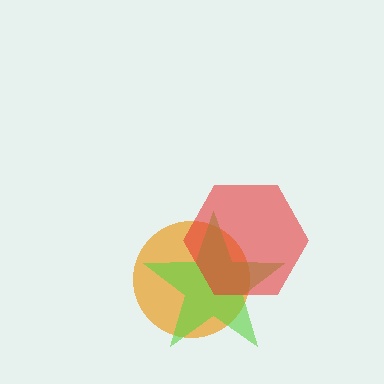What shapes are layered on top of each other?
The layered shapes are: an orange circle, a lime star, a red hexagon.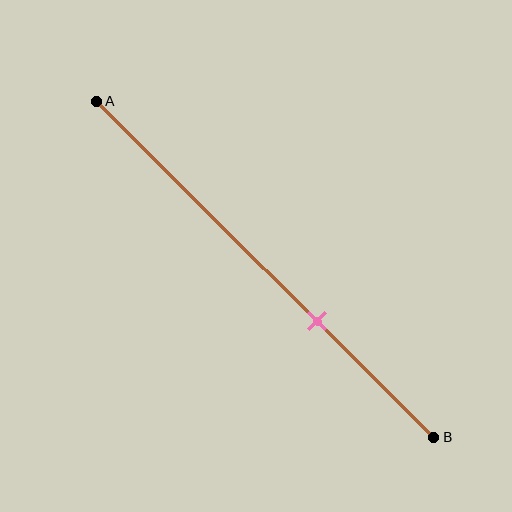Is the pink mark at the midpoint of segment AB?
No, the mark is at about 65% from A, not at the 50% midpoint.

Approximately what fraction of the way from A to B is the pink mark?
The pink mark is approximately 65% of the way from A to B.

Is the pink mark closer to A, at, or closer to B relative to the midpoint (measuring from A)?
The pink mark is closer to point B than the midpoint of segment AB.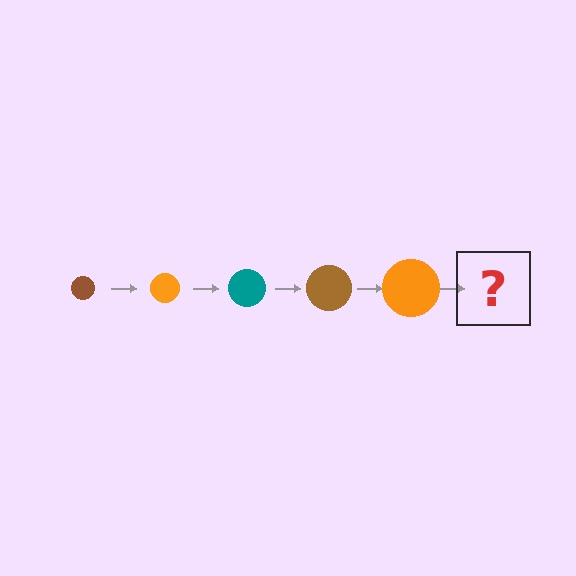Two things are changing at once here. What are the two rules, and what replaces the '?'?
The two rules are that the circle grows larger each step and the color cycles through brown, orange, and teal. The '?' should be a teal circle, larger than the previous one.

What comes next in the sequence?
The next element should be a teal circle, larger than the previous one.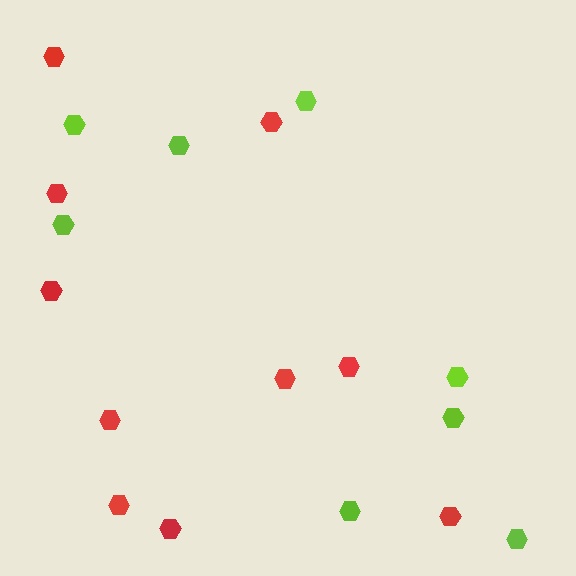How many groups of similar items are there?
There are 2 groups: one group of red hexagons (10) and one group of lime hexagons (8).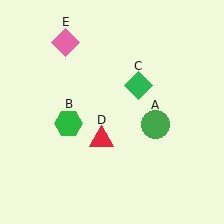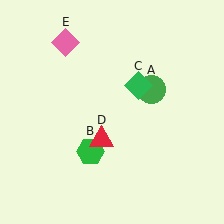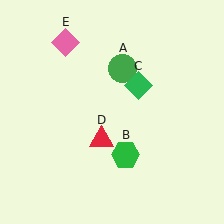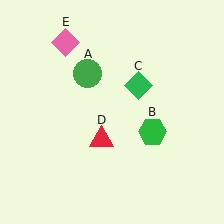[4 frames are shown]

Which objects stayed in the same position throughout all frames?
Green diamond (object C) and red triangle (object D) and pink diamond (object E) remained stationary.